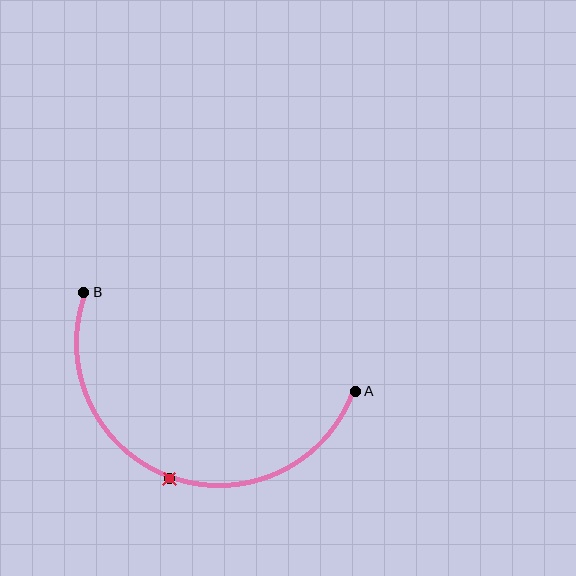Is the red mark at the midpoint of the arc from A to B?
Yes. The red mark lies on the arc at equal arc-length from both A and B — it is the arc midpoint.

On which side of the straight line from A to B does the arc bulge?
The arc bulges below the straight line connecting A and B.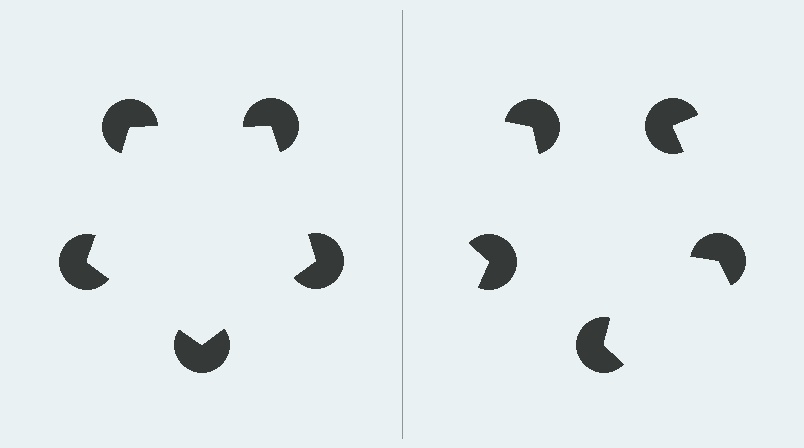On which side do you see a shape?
An illusory pentagon appears on the left side. On the right side the wedge cuts are rotated, so no coherent shape forms.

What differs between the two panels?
The pac-man discs are positioned identically on both sides; only the wedge orientations differ. On the left they align to a pentagon; on the right they are misaligned.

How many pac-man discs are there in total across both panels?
10 — 5 on each side.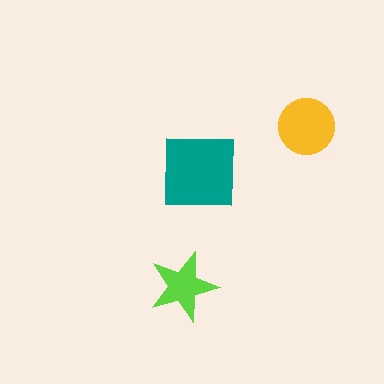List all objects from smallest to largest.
The lime star, the yellow circle, the teal square.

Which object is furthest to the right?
The yellow circle is rightmost.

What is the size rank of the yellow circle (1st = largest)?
2nd.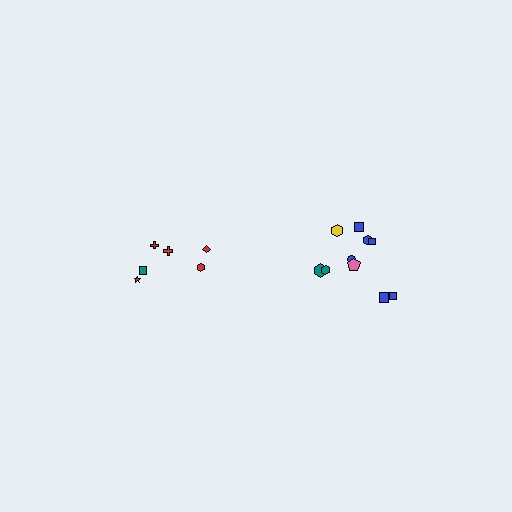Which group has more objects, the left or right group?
The right group.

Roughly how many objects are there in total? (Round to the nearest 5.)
Roughly 15 objects in total.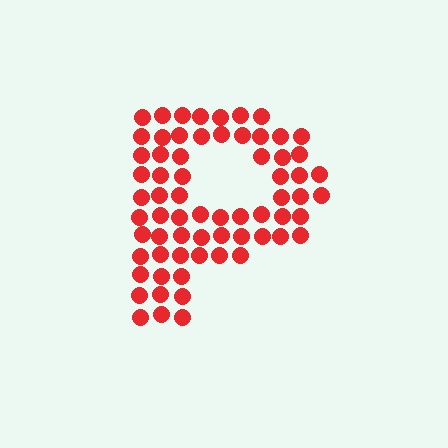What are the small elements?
The small elements are circles.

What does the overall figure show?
The overall figure shows the letter P.